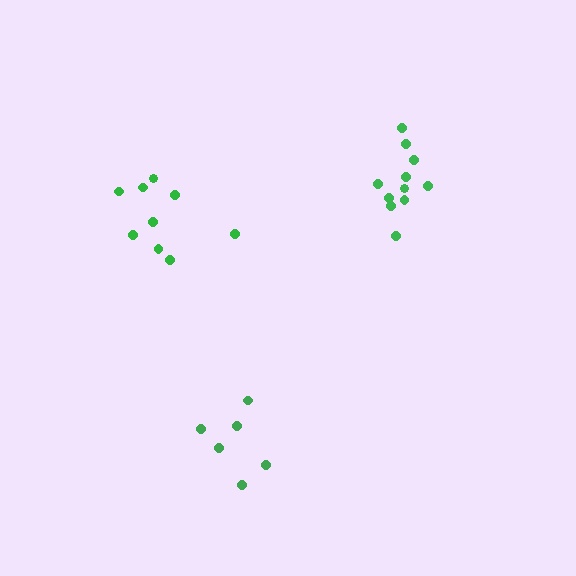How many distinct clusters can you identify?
There are 3 distinct clusters.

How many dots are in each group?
Group 1: 11 dots, Group 2: 9 dots, Group 3: 6 dots (26 total).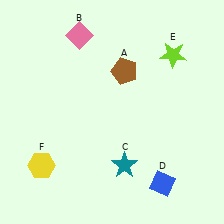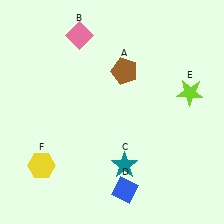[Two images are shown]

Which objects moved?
The objects that moved are: the blue diamond (D), the lime star (E).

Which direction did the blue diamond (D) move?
The blue diamond (D) moved left.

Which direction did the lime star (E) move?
The lime star (E) moved down.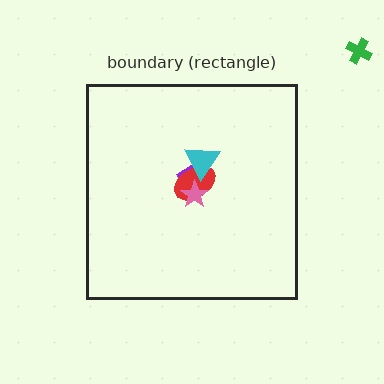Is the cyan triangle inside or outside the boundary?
Inside.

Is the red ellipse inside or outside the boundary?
Inside.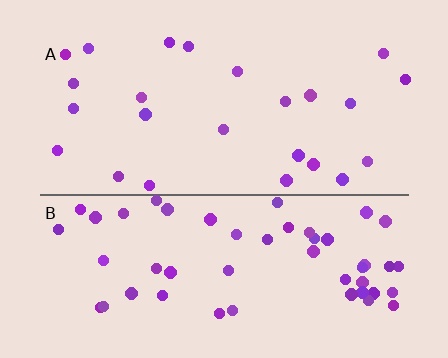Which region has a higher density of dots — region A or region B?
B (the bottom).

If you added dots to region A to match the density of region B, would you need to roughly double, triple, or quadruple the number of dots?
Approximately double.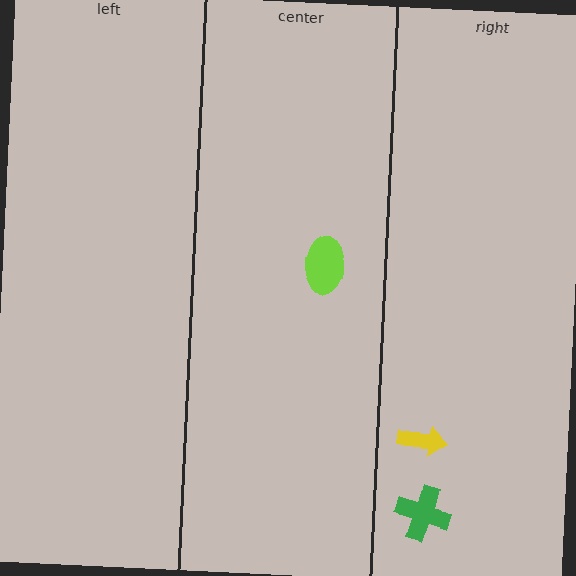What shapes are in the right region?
The yellow arrow, the green cross.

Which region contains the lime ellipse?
The center region.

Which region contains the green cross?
The right region.